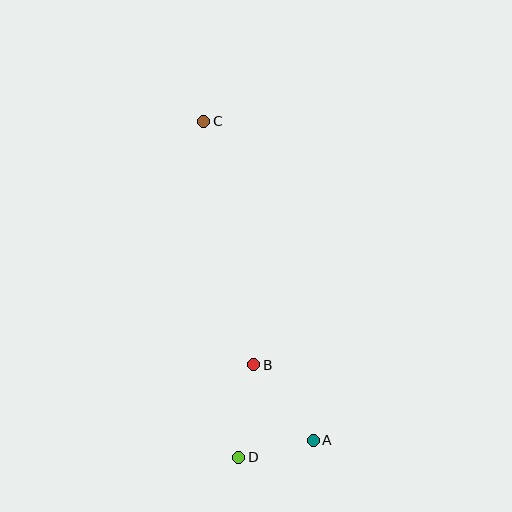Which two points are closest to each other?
Points A and D are closest to each other.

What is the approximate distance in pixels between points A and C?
The distance between A and C is approximately 337 pixels.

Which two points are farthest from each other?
Points C and D are farthest from each other.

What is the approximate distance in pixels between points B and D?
The distance between B and D is approximately 94 pixels.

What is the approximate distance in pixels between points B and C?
The distance between B and C is approximately 248 pixels.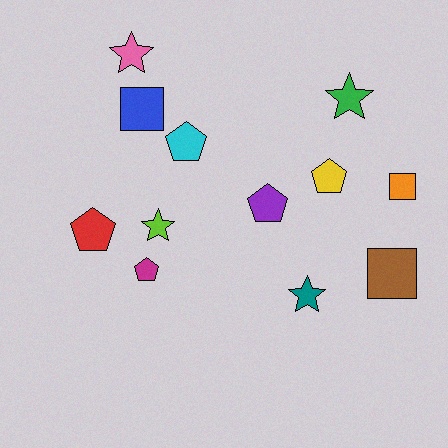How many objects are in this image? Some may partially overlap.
There are 12 objects.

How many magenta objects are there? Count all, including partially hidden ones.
There is 1 magenta object.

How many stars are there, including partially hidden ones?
There are 4 stars.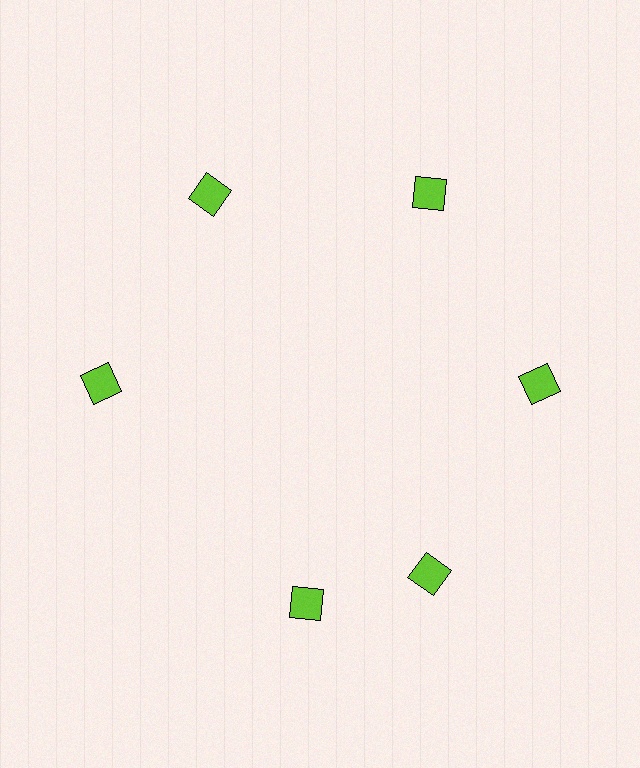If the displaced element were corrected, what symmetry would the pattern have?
It would have 6-fold rotational symmetry — the pattern would map onto itself every 60 degrees.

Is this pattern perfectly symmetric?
No. The 6 lime diamonds are arranged in a ring, but one element near the 7 o'clock position is rotated out of alignment along the ring, breaking the 6-fold rotational symmetry.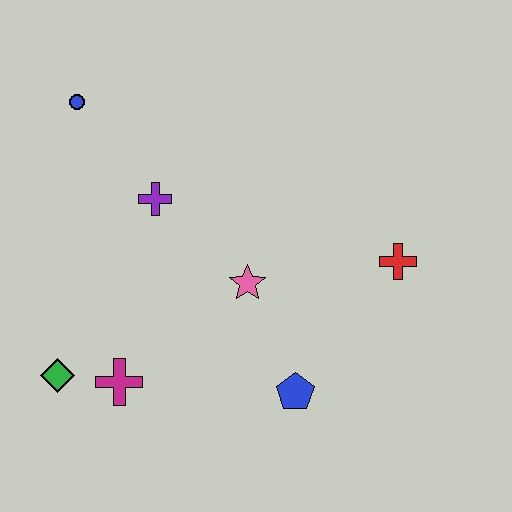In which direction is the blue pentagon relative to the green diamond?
The blue pentagon is to the right of the green diamond.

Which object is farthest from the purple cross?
The red cross is farthest from the purple cross.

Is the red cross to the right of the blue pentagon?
Yes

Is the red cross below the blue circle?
Yes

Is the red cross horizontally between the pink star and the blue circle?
No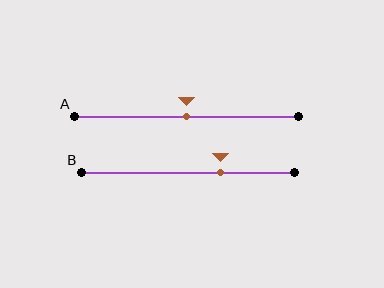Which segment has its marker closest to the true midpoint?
Segment A has its marker closest to the true midpoint.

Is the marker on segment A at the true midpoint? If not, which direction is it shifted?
Yes, the marker on segment A is at the true midpoint.